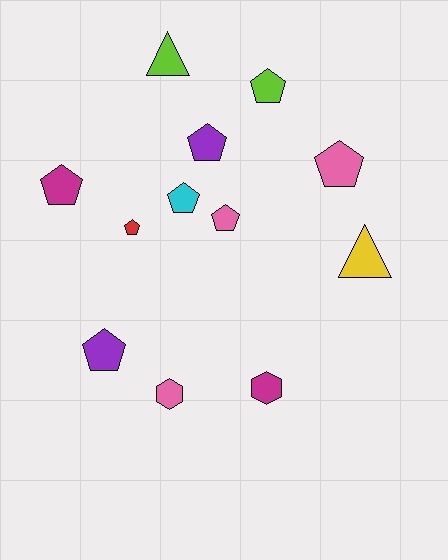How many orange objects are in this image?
There are no orange objects.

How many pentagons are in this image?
There are 8 pentagons.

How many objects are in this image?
There are 12 objects.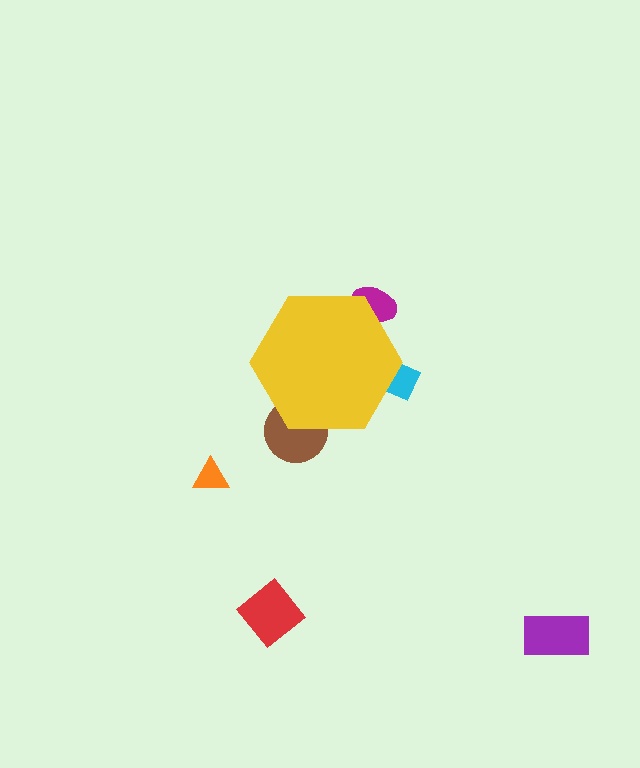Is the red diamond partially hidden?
No, the red diamond is fully visible.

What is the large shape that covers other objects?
A yellow hexagon.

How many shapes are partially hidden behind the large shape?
3 shapes are partially hidden.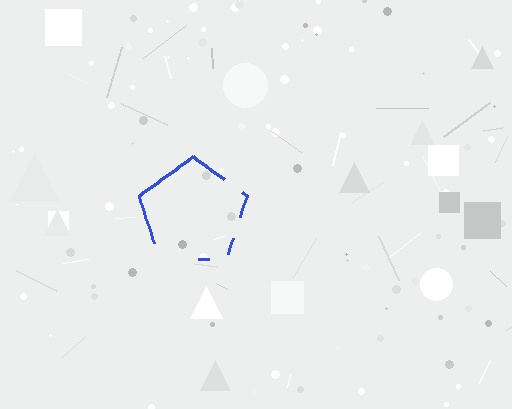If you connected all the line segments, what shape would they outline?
They would outline a pentagon.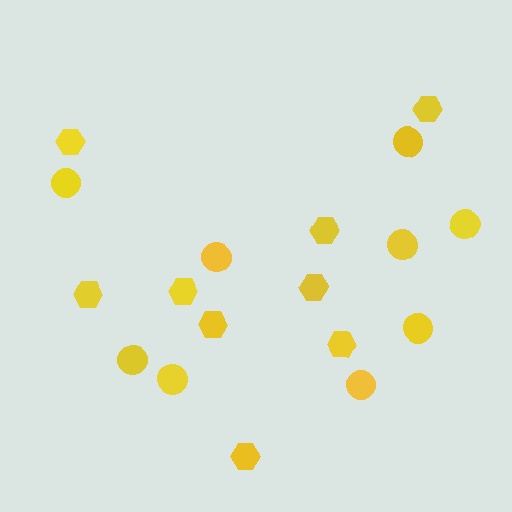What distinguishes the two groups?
There are 2 groups: one group of circles (9) and one group of hexagons (9).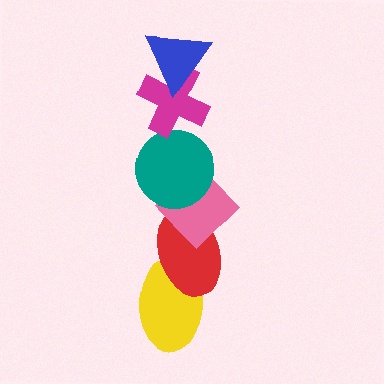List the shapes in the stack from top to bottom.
From top to bottom: the blue triangle, the magenta cross, the teal circle, the pink diamond, the red ellipse, the yellow ellipse.